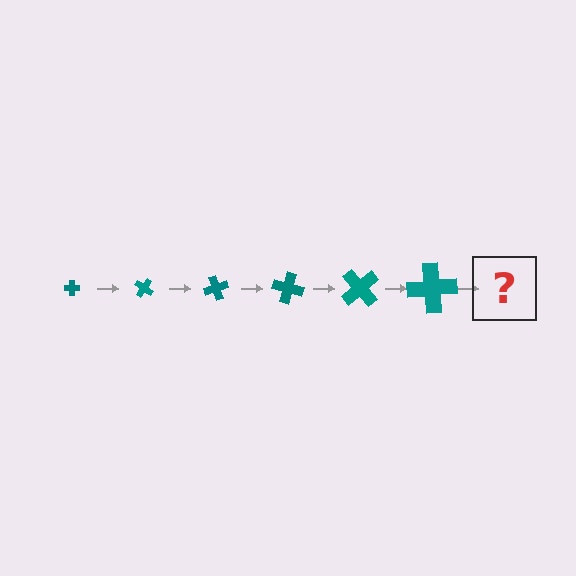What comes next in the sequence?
The next element should be a cross, larger than the previous one and rotated 210 degrees from the start.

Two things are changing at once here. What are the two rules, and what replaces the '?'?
The two rules are that the cross grows larger each step and it rotates 35 degrees each step. The '?' should be a cross, larger than the previous one and rotated 210 degrees from the start.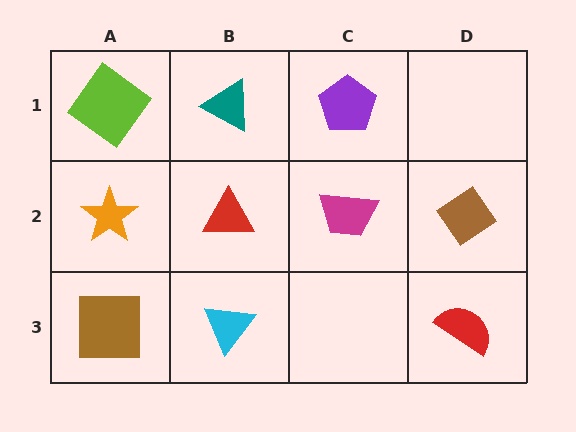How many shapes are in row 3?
3 shapes.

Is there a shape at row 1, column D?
No, that cell is empty.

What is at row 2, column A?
An orange star.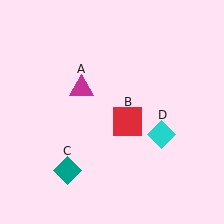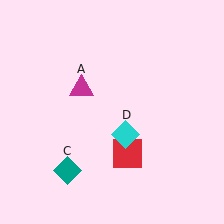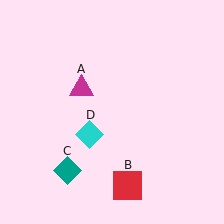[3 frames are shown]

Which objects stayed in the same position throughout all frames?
Magenta triangle (object A) and teal diamond (object C) remained stationary.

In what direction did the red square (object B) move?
The red square (object B) moved down.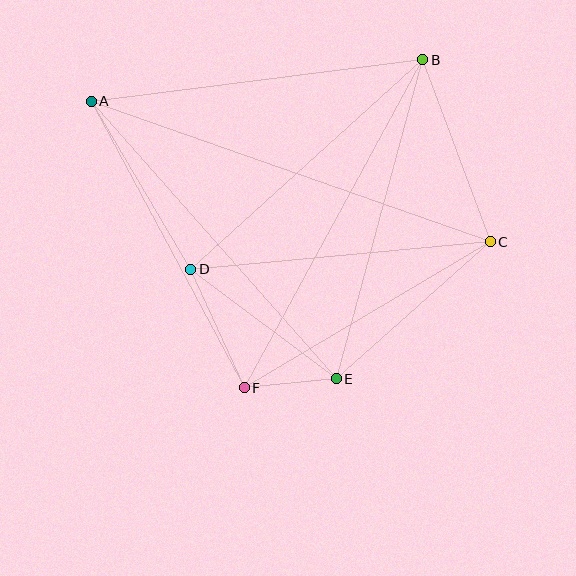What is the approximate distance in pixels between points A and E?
The distance between A and E is approximately 370 pixels.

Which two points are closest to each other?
Points E and F are closest to each other.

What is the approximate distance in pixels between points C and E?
The distance between C and E is approximately 206 pixels.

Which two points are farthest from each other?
Points A and C are farthest from each other.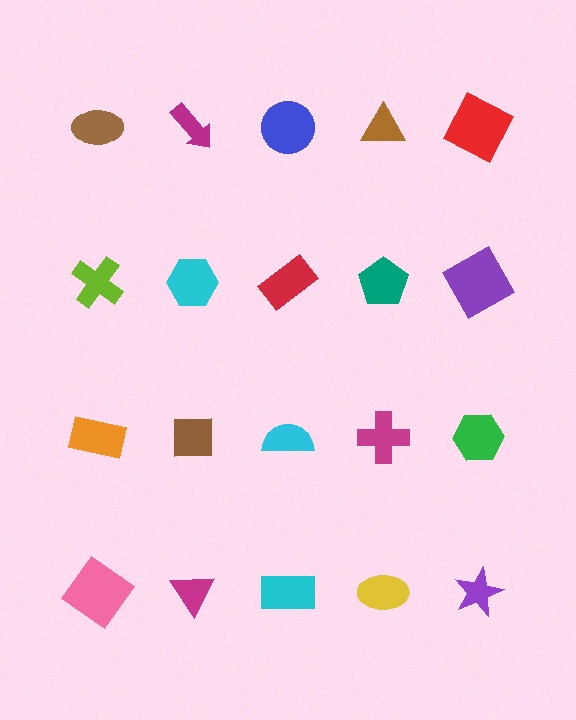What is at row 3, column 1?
An orange rectangle.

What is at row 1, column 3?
A blue circle.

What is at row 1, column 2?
A magenta arrow.